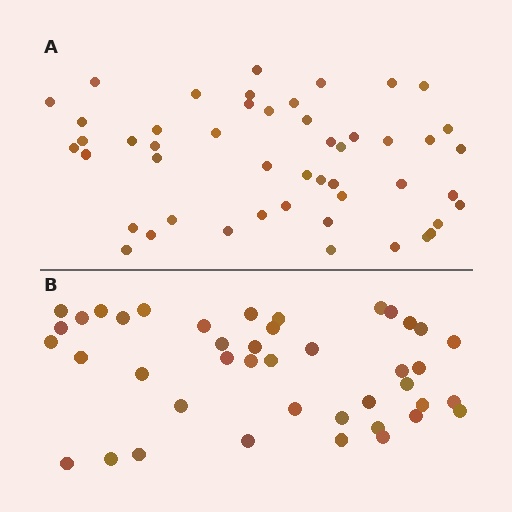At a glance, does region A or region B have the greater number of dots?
Region A (the top region) has more dots.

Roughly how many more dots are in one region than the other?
Region A has roughly 8 or so more dots than region B.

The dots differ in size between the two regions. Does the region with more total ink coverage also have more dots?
No. Region B has more total ink coverage because its dots are larger, but region A actually contains more individual dots. Total area can be misleading — the number of items is what matters here.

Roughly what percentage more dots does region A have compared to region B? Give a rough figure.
About 15% more.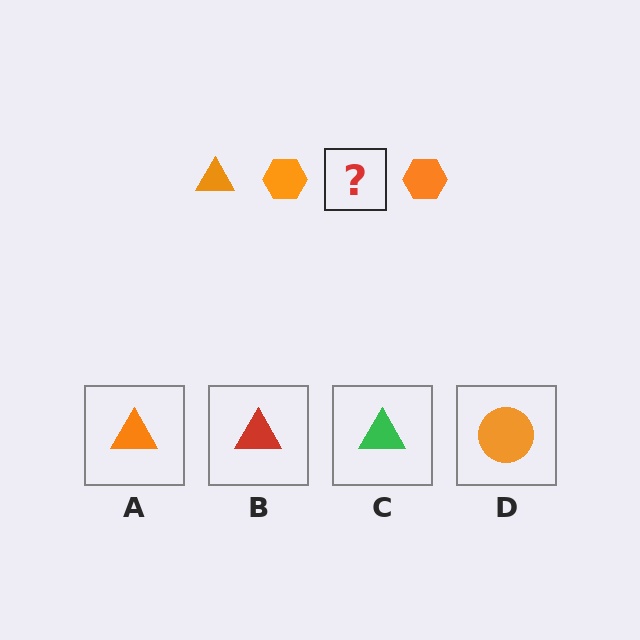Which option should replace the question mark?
Option A.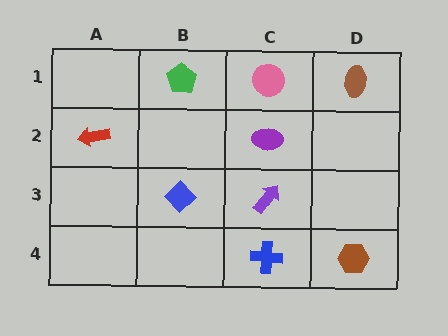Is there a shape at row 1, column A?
No, that cell is empty.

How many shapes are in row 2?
2 shapes.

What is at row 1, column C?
A pink circle.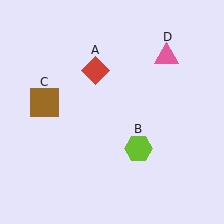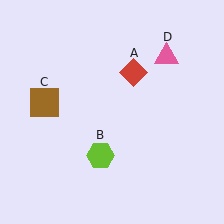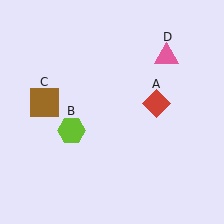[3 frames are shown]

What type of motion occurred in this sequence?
The red diamond (object A), lime hexagon (object B) rotated clockwise around the center of the scene.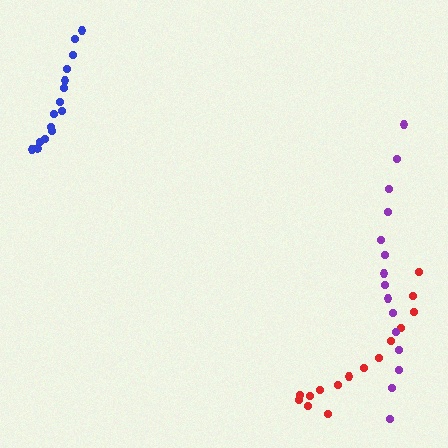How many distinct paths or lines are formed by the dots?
There are 3 distinct paths.